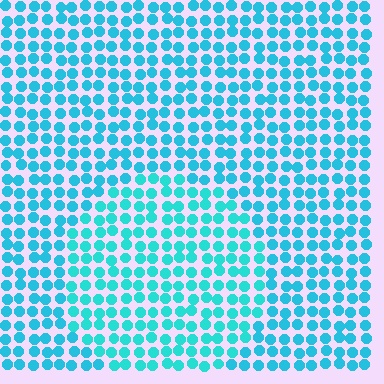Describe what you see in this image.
The image is filled with small cyan elements in a uniform arrangement. A circle-shaped region is visible where the elements are tinted to a slightly different hue, forming a subtle color boundary.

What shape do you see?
I see a circle.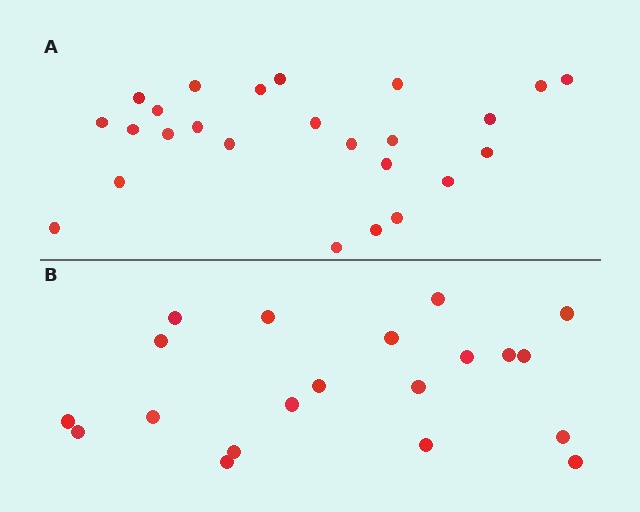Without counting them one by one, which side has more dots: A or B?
Region A (the top region) has more dots.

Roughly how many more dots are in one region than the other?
Region A has about 5 more dots than region B.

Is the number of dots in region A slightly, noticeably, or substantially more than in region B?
Region A has noticeably more, but not dramatically so. The ratio is roughly 1.2 to 1.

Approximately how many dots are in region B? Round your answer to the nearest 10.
About 20 dots.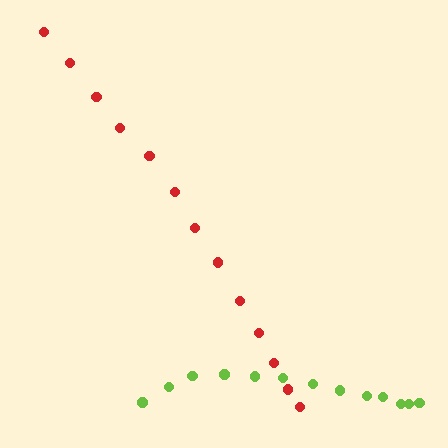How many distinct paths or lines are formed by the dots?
There are 2 distinct paths.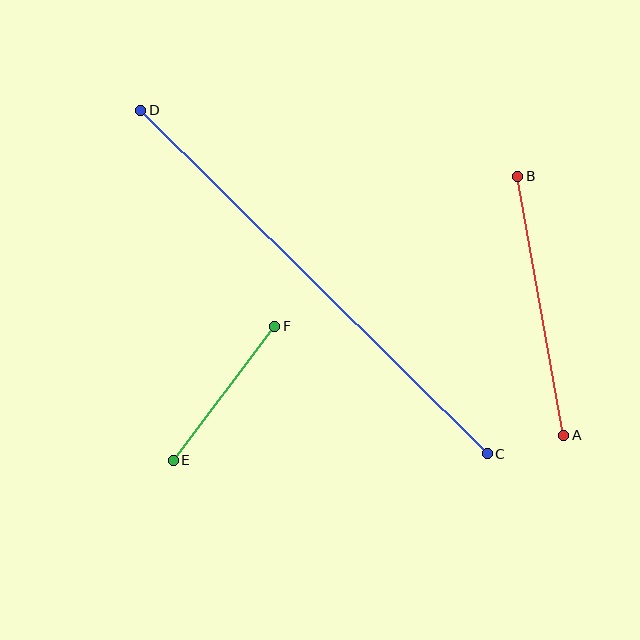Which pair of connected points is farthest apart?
Points C and D are farthest apart.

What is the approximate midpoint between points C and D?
The midpoint is at approximately (314, 282) pixels.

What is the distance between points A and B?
The distance is approximately 263 pixels.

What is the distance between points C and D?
The distance is approximately 488 pixels.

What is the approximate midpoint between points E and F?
The midpoint is at approximately (224, 393) pixels.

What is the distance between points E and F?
The distance is approximately 168 pixels.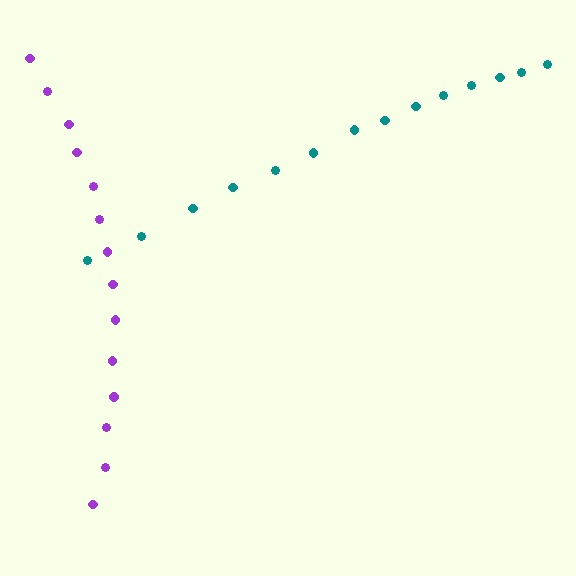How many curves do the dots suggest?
There are 2 distinct paths.